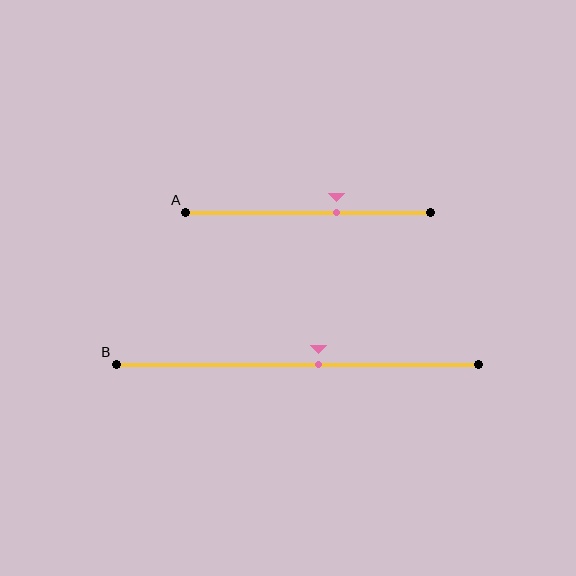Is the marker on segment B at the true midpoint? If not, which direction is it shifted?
No, the marker on segment B is shifted to the right by about 6% of the segment length.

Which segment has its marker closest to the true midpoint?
Segment B has its marker closest to the true midpoint.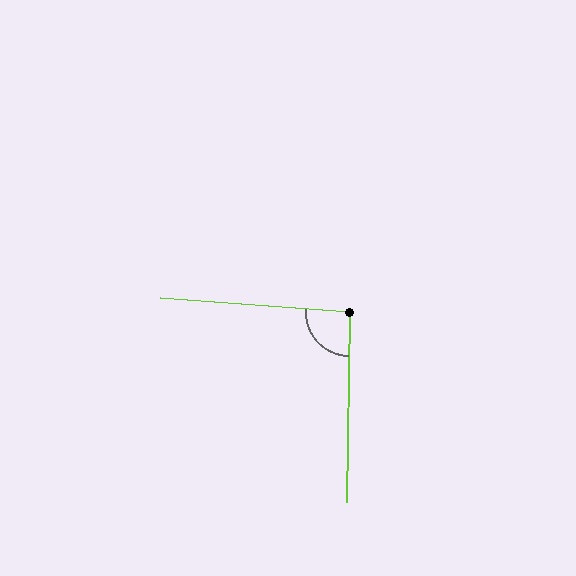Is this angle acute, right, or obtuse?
It is approximately a right angle.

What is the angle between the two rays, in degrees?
Approximately 93 degrees.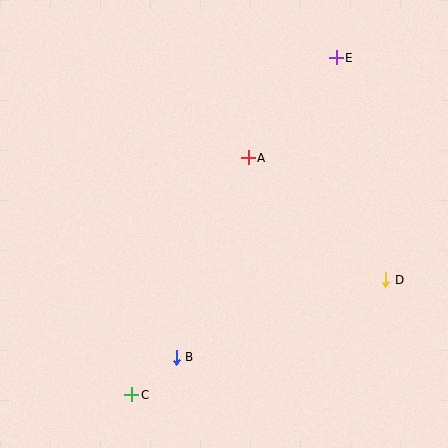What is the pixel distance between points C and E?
The distance between C and E is 394 pixels.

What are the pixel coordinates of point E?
Point E is at (336, 58).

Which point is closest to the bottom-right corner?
Point D is closest to the bottom-right corner.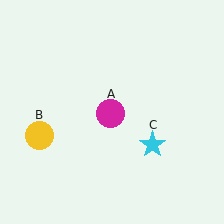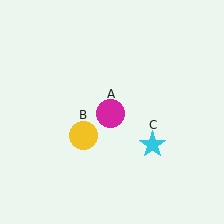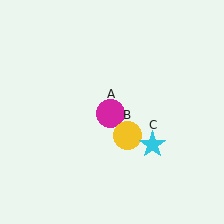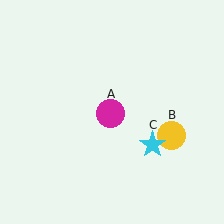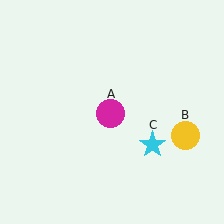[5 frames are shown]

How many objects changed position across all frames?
1 object changed position: yellow circle (object B).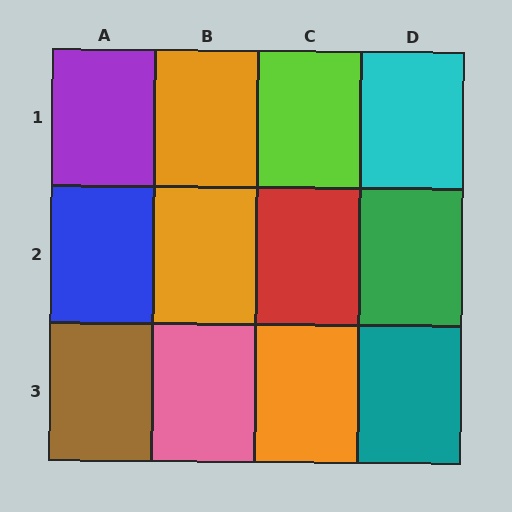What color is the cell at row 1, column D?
Cyan.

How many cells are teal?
1 cell is teal.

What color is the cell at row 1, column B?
Orange.